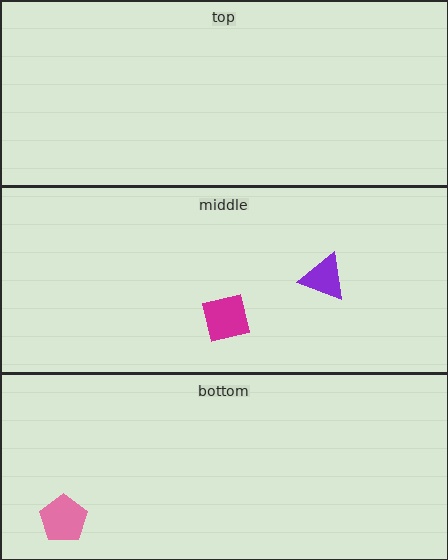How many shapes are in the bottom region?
1.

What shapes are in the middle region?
The purple triangle, the magenta square.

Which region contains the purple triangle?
The middle region.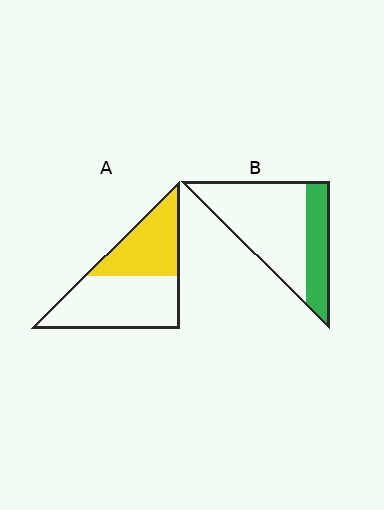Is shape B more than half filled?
No.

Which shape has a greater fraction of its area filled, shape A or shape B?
Shape A.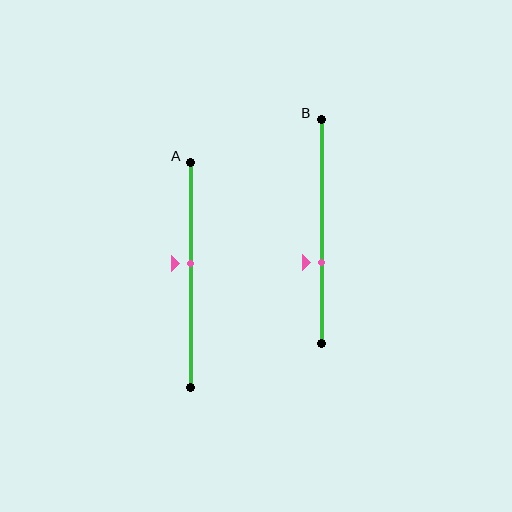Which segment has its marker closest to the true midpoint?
Segment A has its marker closest to the true midpoint.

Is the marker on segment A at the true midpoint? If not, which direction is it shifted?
No, the marker on segment A is shifted upward by about 5% of the segment length.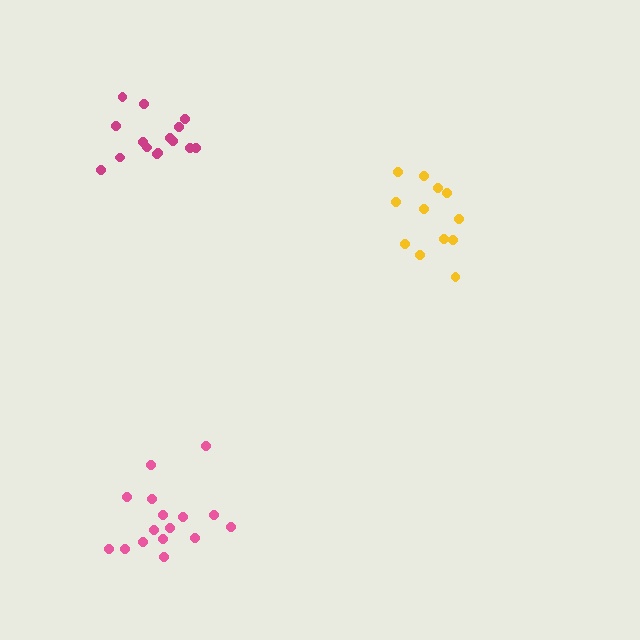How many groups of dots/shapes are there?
There are 3 groups.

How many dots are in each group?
Group 1: 15 dots, Group 2: 12 dots, Group 3: 16 dots (43 total).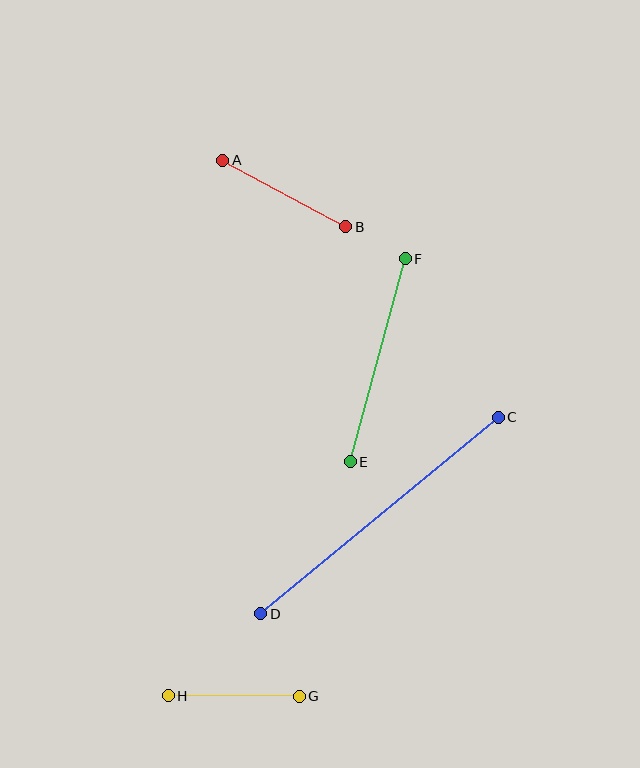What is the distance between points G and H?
The distance is approximately 131 pixels.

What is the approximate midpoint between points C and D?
The midpoint is at approximately (380, 515) pixels.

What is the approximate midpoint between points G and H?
The midpoint is at approximately (234, 696) pixels.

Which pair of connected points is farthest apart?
Points C and D are farthest apart.